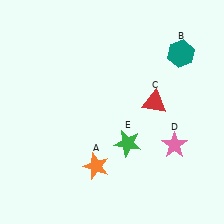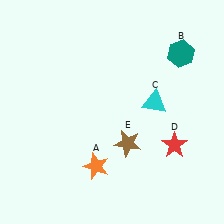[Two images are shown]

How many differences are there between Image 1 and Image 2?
There are 3 differences between the two images.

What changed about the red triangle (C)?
In Image 1, C is red. In Image 2, it changed to cyan.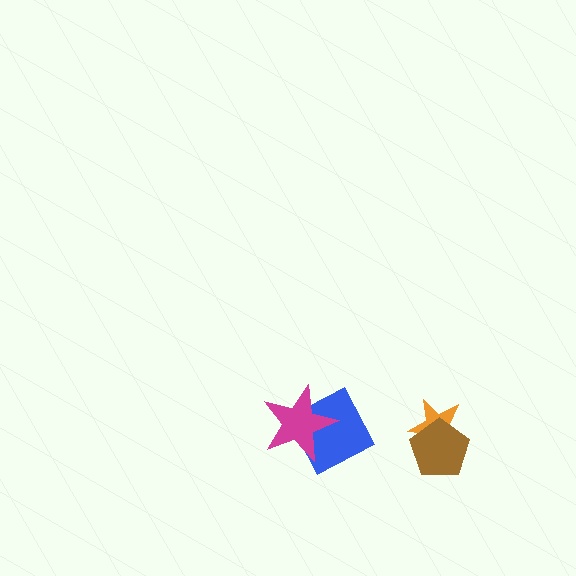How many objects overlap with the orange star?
1 object overlaps with the orange star.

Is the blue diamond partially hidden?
Yes, it is partially covered by another shape.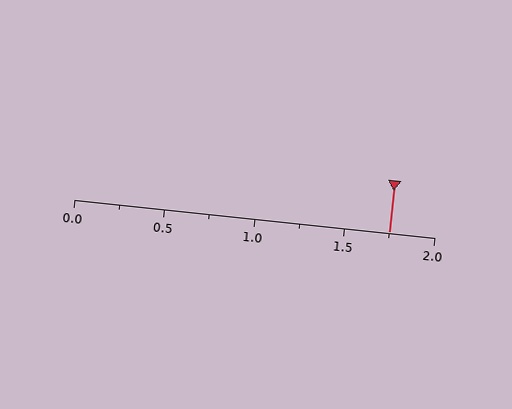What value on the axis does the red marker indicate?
The marker indicates approximately 1.75.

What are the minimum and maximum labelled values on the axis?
The axis runs from 0.0 to 2.0.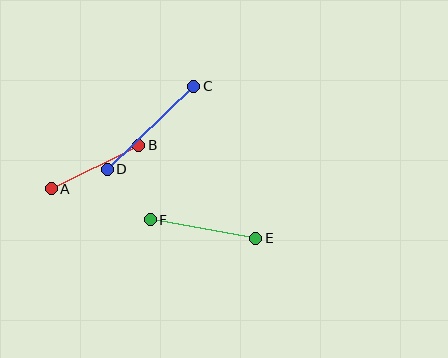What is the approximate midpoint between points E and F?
The midpoint is at approximately (203, 229) pixels.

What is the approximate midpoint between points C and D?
The midpoint is at approximately (150, 128) pixels.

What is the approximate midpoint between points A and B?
The midpoint is at approximately (95, 167) pixels.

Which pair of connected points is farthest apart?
Points C and D are farthest apart.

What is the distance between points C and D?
The distance is approximately 120 pixels.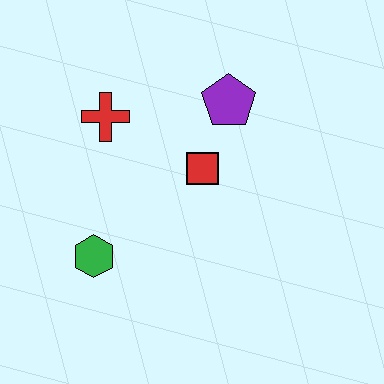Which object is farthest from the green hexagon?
The purple pentagon is farthest from the green hexagon.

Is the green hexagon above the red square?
No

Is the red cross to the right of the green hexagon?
Yes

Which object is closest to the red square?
The purple pentagon is closest to the red square.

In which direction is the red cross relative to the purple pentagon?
The red cross is to the left of the purple pentagon.